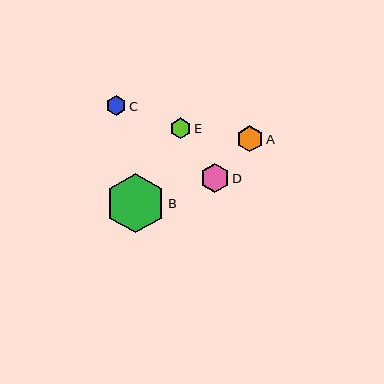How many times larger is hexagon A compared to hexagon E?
Hexagon A is approximately 1.3 times the size of hexagon E.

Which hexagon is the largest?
Hexagon B is the largest with a size of approximately 59 pixels.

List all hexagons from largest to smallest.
From largest to smallest: B, D, A, E, C.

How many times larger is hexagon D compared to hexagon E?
Hexagon D is approximately 1.4 times the size of hexagon E.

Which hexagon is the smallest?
Hexagon C is the smallest with a size of approximately 19 pixels.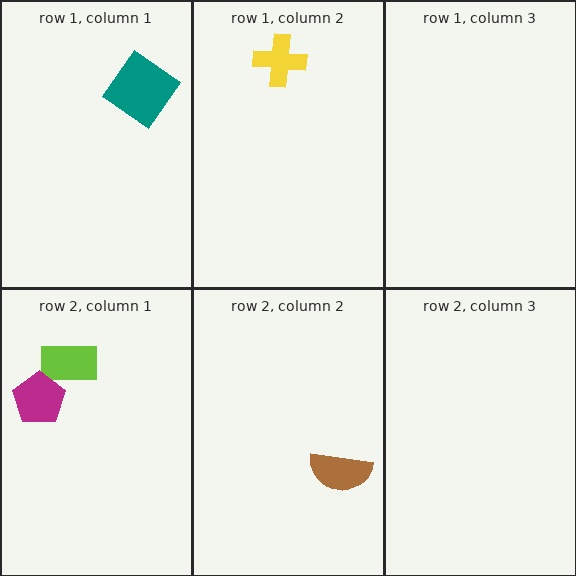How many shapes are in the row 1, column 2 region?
1.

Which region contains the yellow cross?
The row 1, column 2 region.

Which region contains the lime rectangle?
The row 2, column 1 region.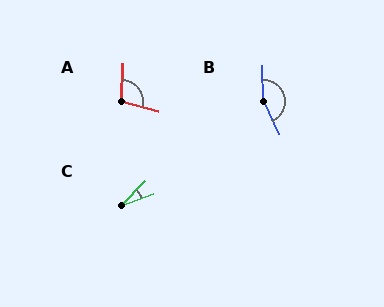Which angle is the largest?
B, at approximately 155 degrees.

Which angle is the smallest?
C, at approximately 26 degrees.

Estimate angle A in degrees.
Approximately 102 degrees.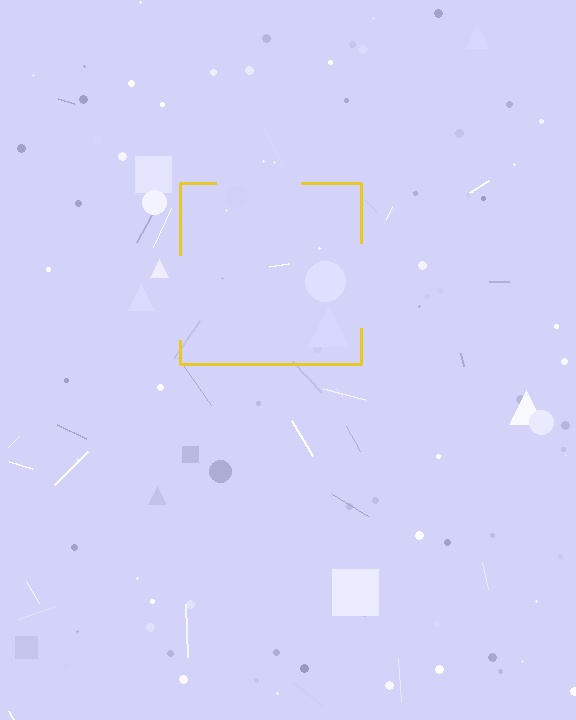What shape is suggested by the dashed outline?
The dashed outline suggests a square.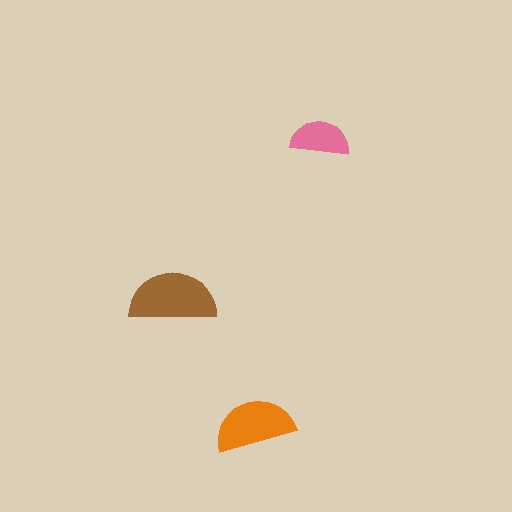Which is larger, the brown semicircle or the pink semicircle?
The brown one.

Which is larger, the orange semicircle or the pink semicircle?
The orange one.